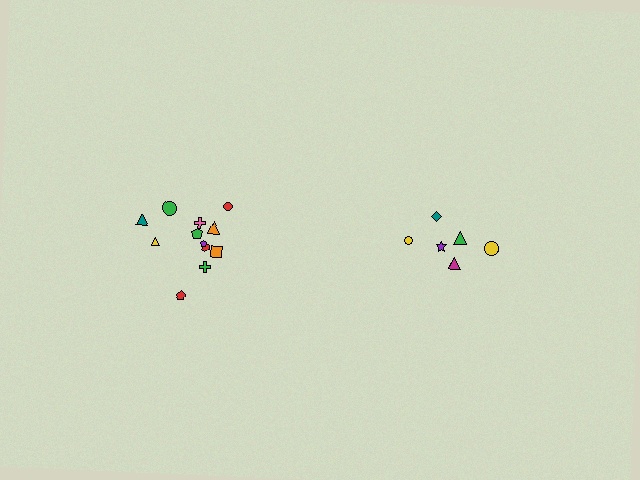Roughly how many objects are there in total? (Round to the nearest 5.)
Roughly 20 objects in total.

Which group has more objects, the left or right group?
The left group.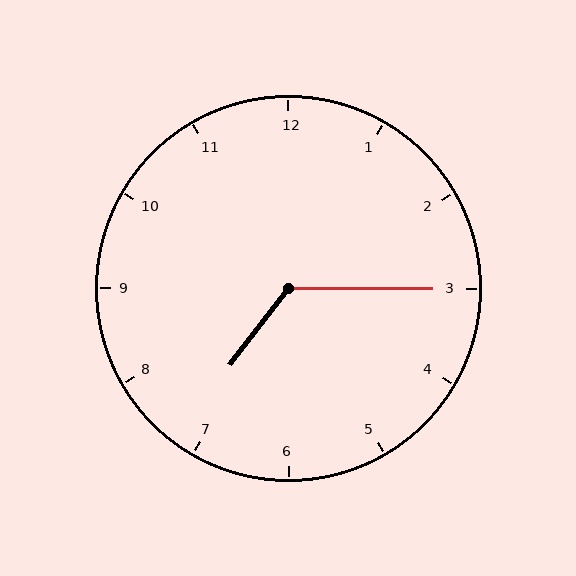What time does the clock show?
7:15.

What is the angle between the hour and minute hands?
Approximately 128 degrees.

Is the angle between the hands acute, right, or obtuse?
It is obtuse.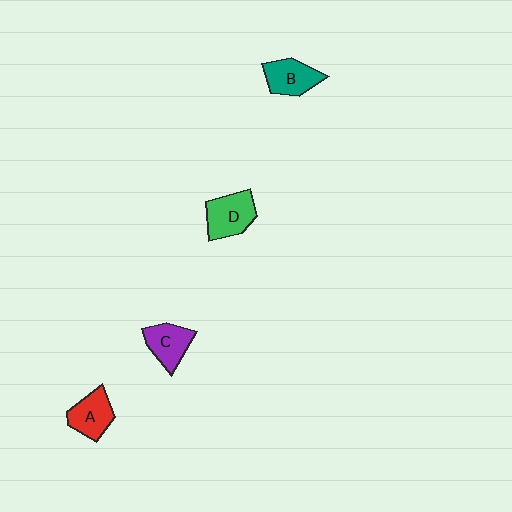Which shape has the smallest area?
Shape C (purple).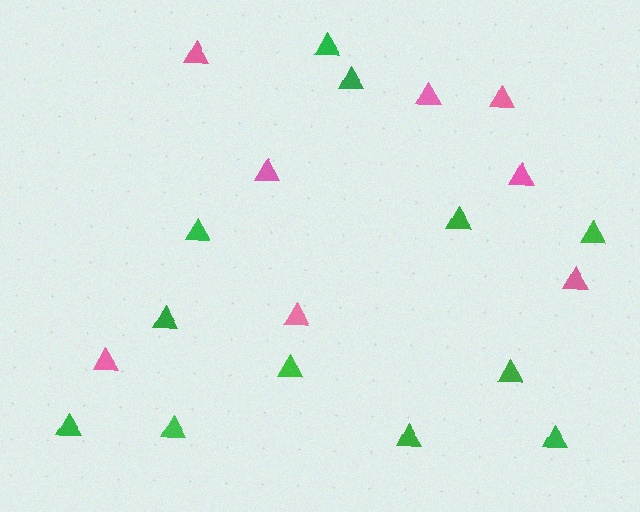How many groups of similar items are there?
There are 2 groups: one group of pink triangles (8) and one group of green triangles (12).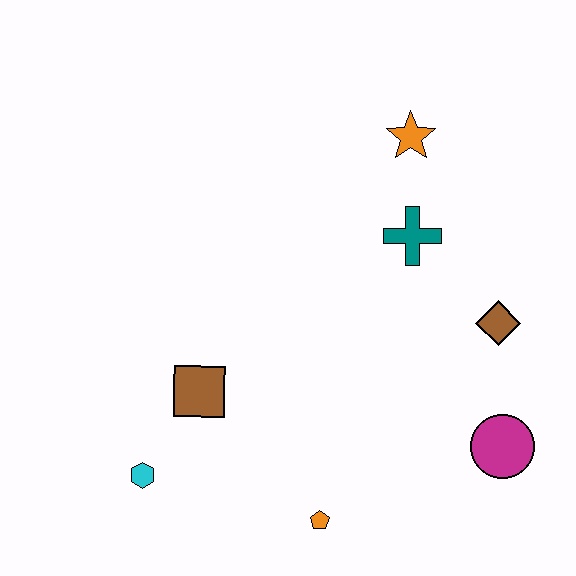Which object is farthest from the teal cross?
The cyan hexagon is farthest from the teal cross.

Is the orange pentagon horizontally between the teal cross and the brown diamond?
No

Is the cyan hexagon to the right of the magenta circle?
No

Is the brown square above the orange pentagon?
Yes